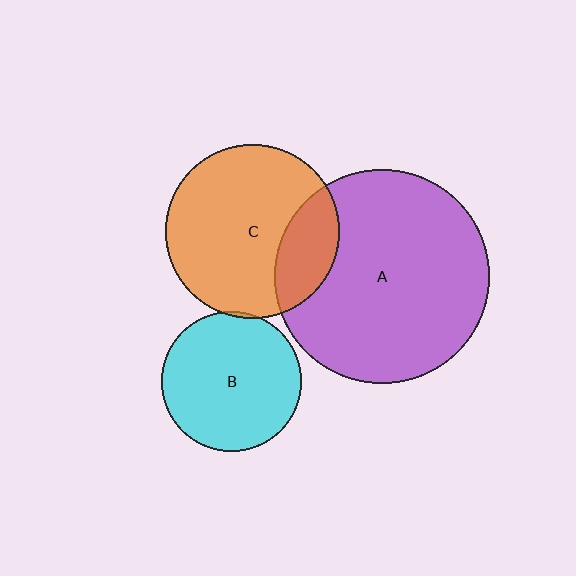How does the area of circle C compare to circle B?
Approximately 1.5 times.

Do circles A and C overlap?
Yes.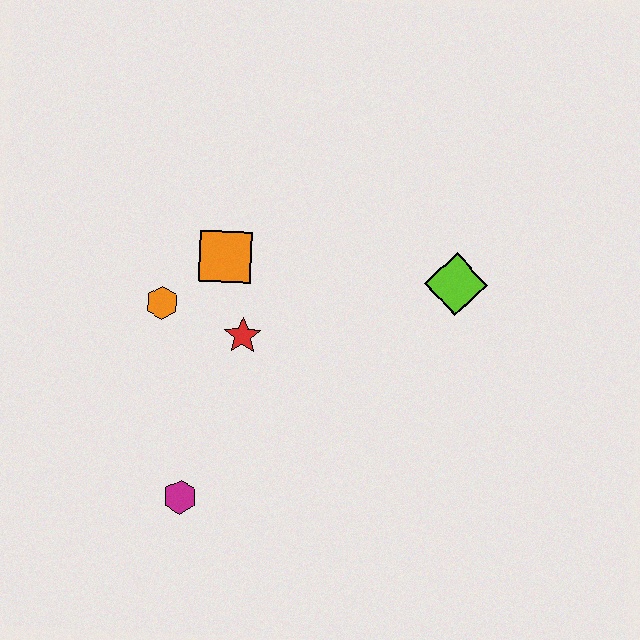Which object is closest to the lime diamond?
The red star is closest to the lime diamond.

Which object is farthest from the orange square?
The magenta hexagon is farthest from the orange square.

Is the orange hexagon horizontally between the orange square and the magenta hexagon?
No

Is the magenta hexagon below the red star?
Yes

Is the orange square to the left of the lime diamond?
Yes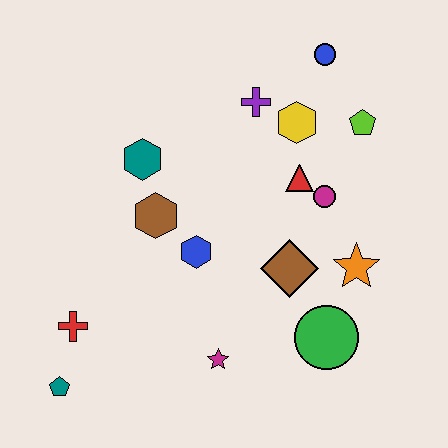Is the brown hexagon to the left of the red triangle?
Yes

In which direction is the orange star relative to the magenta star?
The orange star is to the right of the magenta star.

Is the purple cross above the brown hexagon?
Yes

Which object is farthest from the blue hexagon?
The blue circle is farthest from the blue hexagon.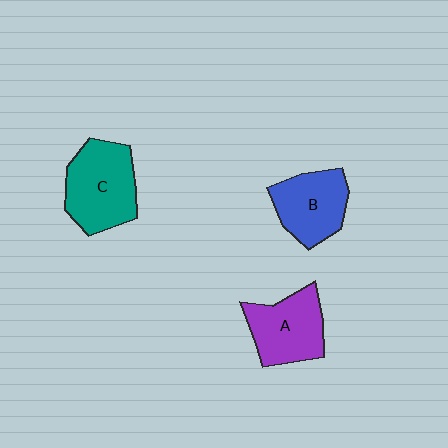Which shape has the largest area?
Shape C (teal).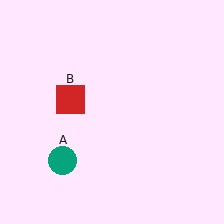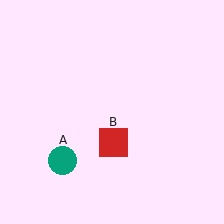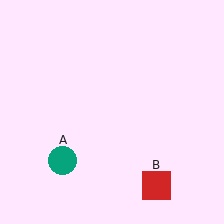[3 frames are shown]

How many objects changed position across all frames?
1 object changed position: red square (object B).